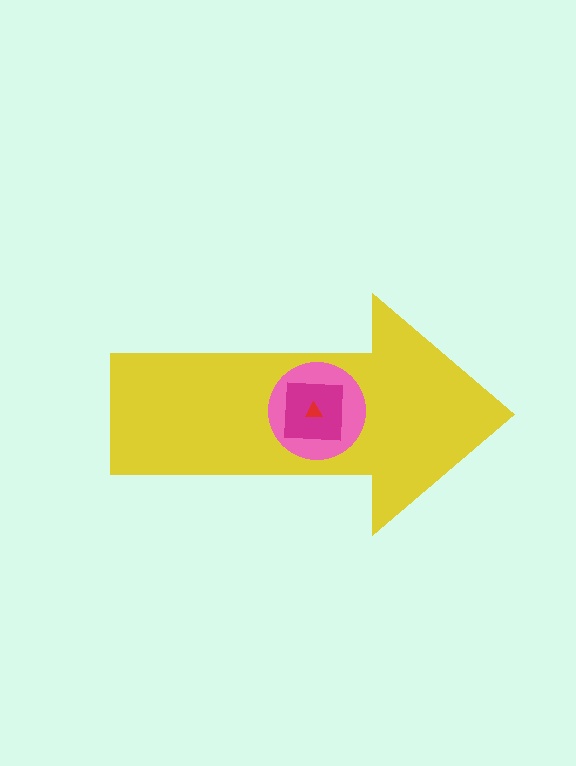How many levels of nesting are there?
4.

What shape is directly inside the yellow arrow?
The pink circle.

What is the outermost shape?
The yellow arrow.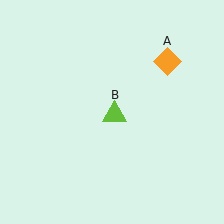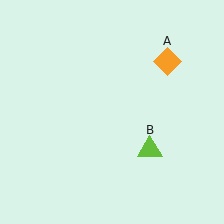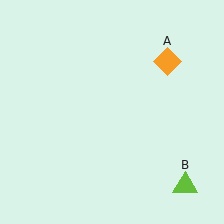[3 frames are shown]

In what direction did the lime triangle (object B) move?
The lime triangle (object B) moved down and to the right.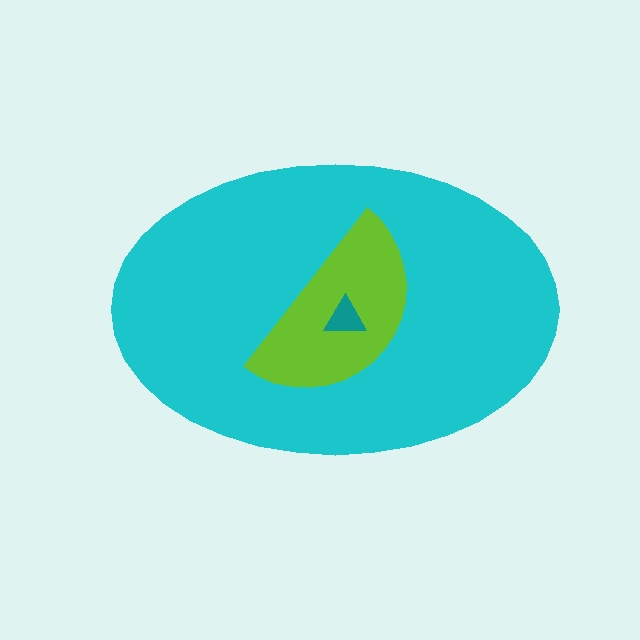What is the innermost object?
The teal triangle.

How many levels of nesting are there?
3.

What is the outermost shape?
The cyan ellipse.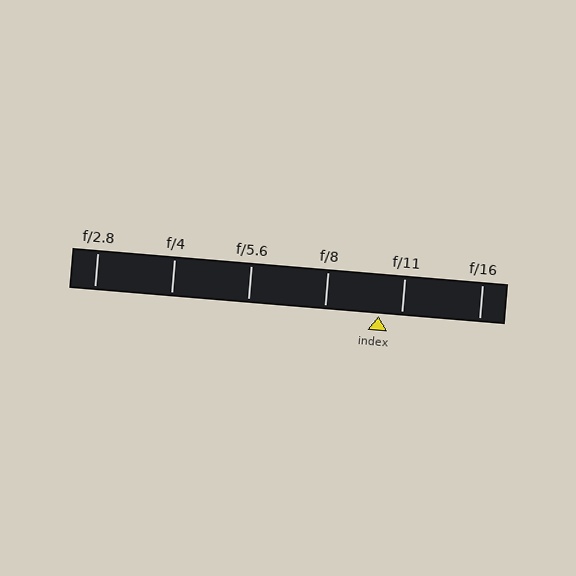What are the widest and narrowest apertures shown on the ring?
The widest aperture shown is f/2.8 and the narrowest is f/16.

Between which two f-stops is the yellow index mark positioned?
The index mark is between f/8 and f/11.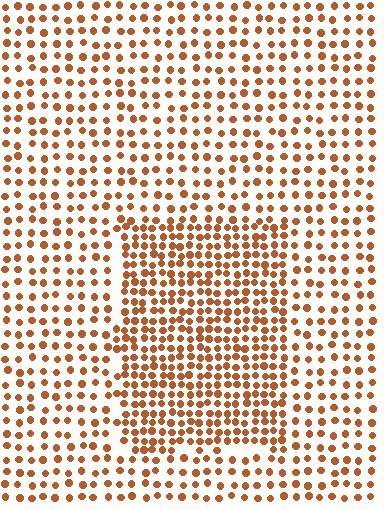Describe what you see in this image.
The image contains small brown elements arranged at two different densities. A rectangle-shaped region is visible where the elements are more densely packed than the surrounding area.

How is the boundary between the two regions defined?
The boundary is defined by a change in element density (approximately 1.8x ratio). All elements are the same color, size, and shape.